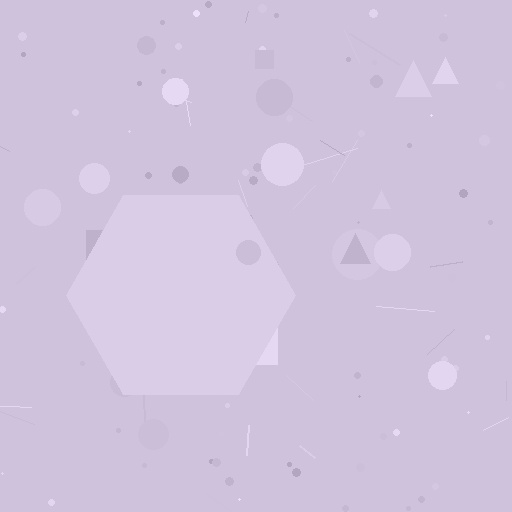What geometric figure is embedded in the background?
A hexagon is embedded in the background.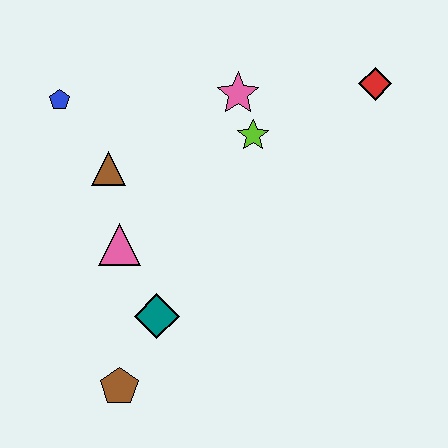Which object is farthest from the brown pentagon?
The red diamond is farthest from the brown pentagon.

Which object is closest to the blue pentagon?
The brown triangle is closest to the blue pentagon.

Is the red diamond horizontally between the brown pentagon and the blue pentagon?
No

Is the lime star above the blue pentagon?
No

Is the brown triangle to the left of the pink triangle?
Yes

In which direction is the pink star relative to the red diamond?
The pink star is to the left of the red diamond.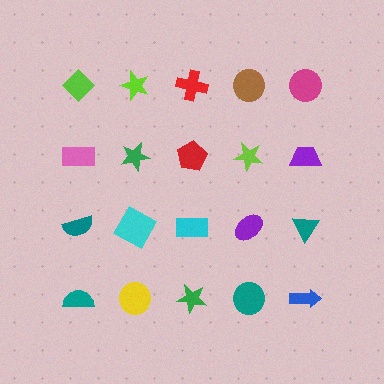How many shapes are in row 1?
5 shapes.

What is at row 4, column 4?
A teal circle.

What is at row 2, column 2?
A green star.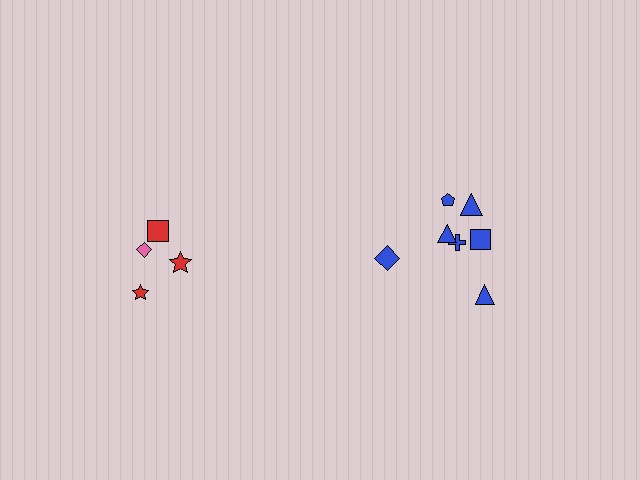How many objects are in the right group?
There are 7 objects.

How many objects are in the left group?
There are 4 objects.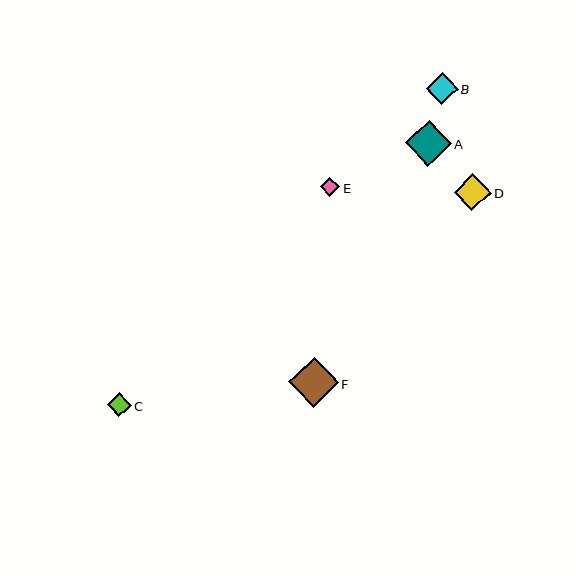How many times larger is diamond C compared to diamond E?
Diamond C is approximately 1.2 times the size of diamond E.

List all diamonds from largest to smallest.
From largest to smallest: F, A, D, B, C, E.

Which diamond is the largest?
Diamond F is the largest with a size of approximately 49 pixels.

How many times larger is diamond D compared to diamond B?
Diamond D is approximately 1.2 times the size of diamond B.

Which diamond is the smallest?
Diamond E is the smallest with a size of approximately 19 pixels.